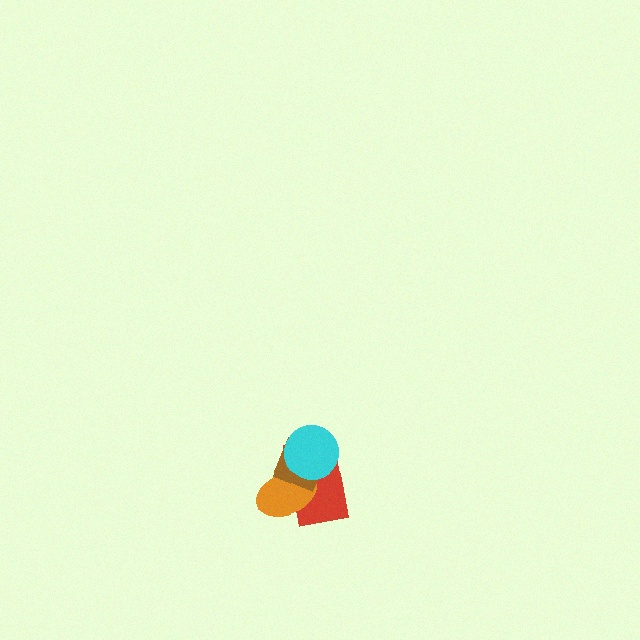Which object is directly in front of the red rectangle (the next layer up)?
The orange ellipse is directly in front of the red rectangle.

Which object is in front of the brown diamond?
The cyan circle is in front of the brown diamond.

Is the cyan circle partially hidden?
No, no other shape covers it.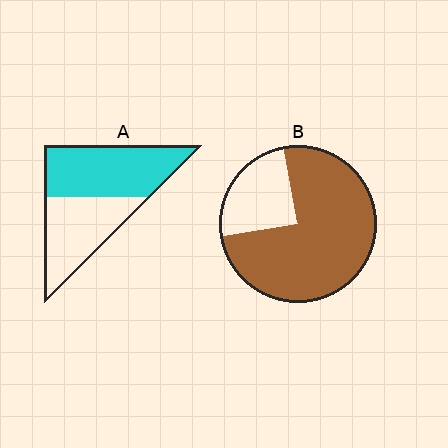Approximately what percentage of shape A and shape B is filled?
A is approximately 55% and B is approximately 75%.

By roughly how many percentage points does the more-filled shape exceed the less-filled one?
By roughly 20 percentage points (B over A).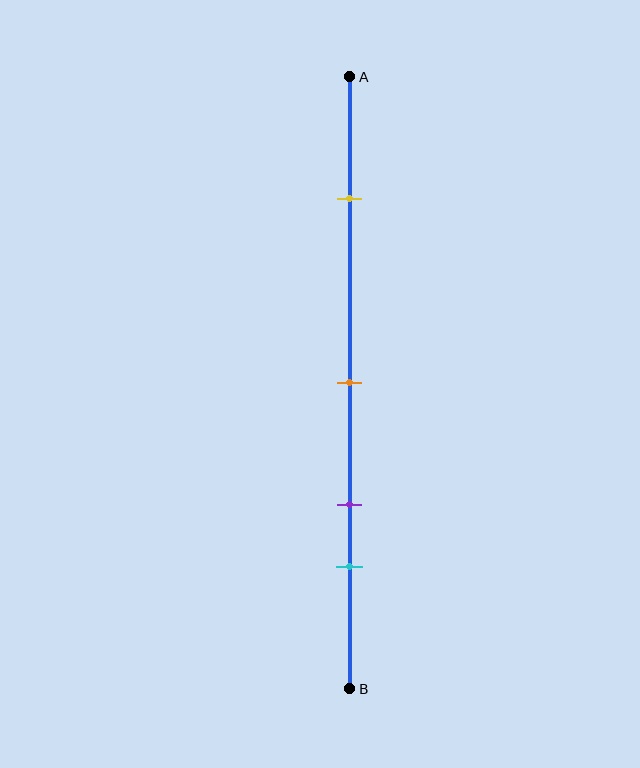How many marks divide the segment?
There are 4 marks dividing the segment.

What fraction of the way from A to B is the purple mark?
The purple mark is approximately 70% (0.7) of the way from A to B.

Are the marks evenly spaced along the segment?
No, the marks are not evenly spaced.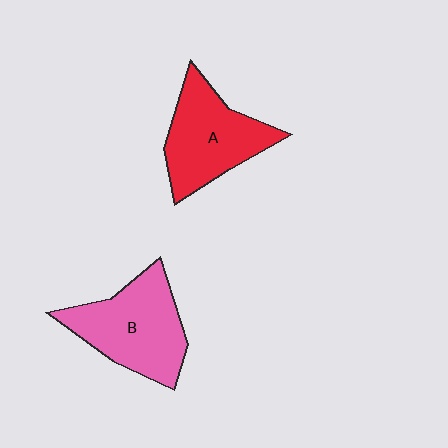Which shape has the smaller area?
Shape A (red).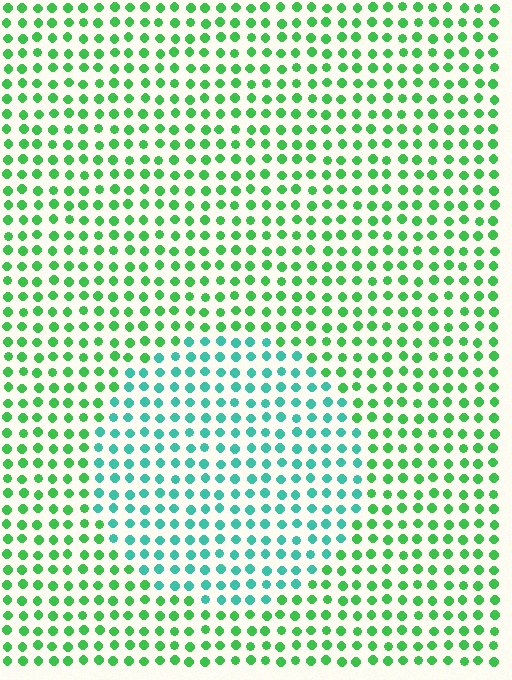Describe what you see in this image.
The image is filled with small green elements in a uniform arrangement. A circle-shaped region is visible where the elements are tinted to a slightly different hue, forming a subtle color boundary.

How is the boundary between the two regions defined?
The boundary is defined purely by a slight shift in hue (about 41 degrees). Spacing, size, and orientation are identical on both sides.